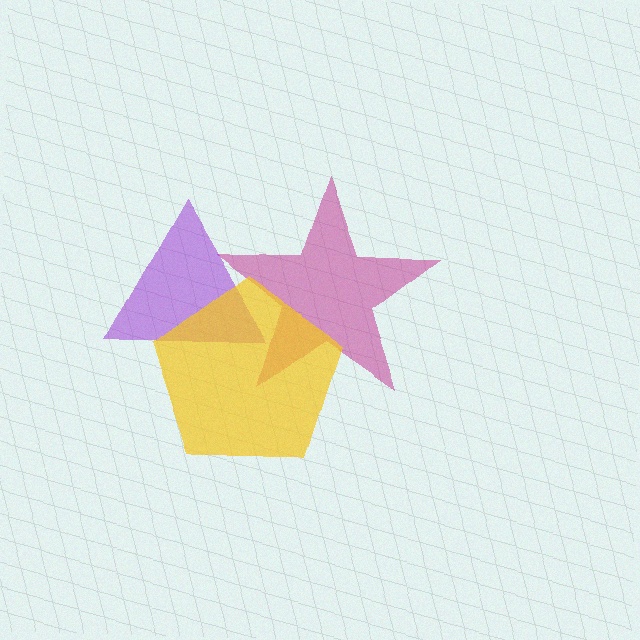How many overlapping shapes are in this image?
There are 3 overlapping shapes in the image.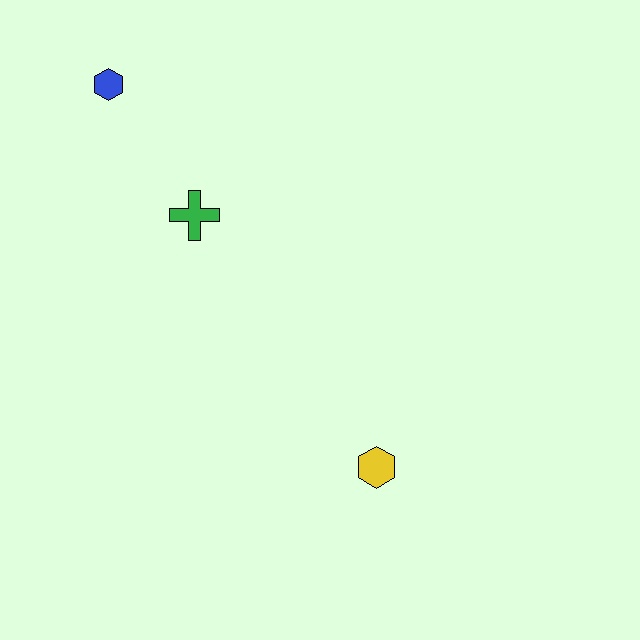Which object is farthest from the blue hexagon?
The yellow hexagon is farthest from the blue hexagon.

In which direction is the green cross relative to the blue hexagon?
The green cross is below the blue hexagon.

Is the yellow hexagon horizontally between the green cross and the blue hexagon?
No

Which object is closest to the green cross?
The blue hexagon is closest to the green cross.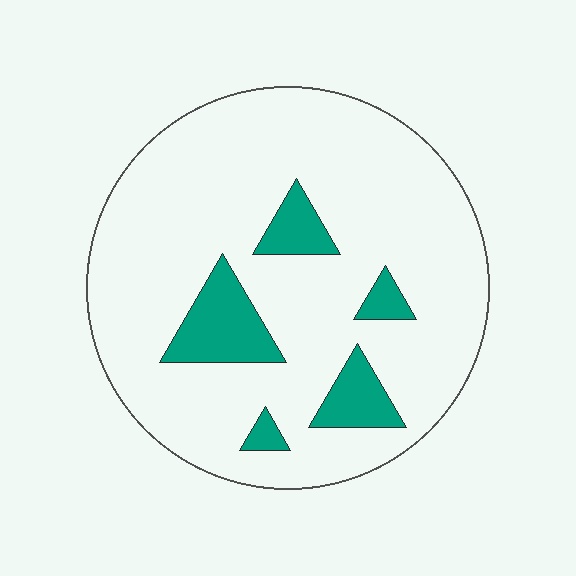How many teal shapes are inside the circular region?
5.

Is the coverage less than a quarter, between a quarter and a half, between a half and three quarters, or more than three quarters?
Less than a quarter.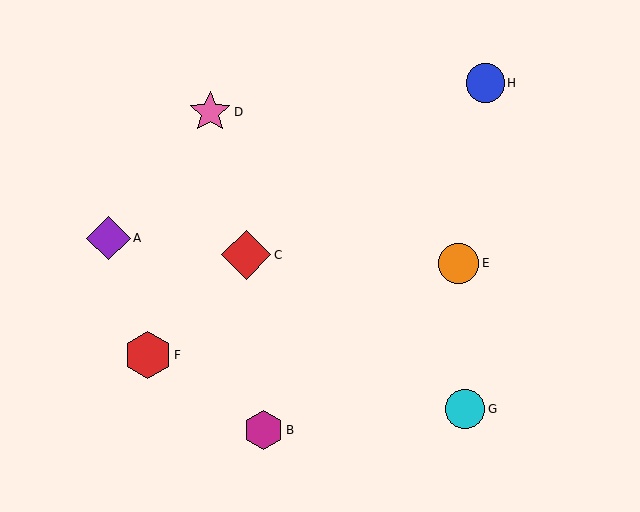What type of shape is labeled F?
Shape F is a red hexagon.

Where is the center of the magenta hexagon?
The center of the magenta hexagon is at (263, 430).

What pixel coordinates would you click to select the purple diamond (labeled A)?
Click at (108, 238) to select the purple diamond A.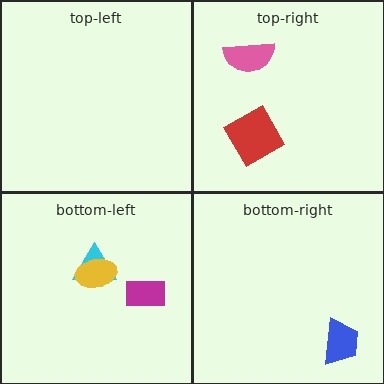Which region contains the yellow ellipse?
The bottom-left region.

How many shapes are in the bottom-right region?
1.